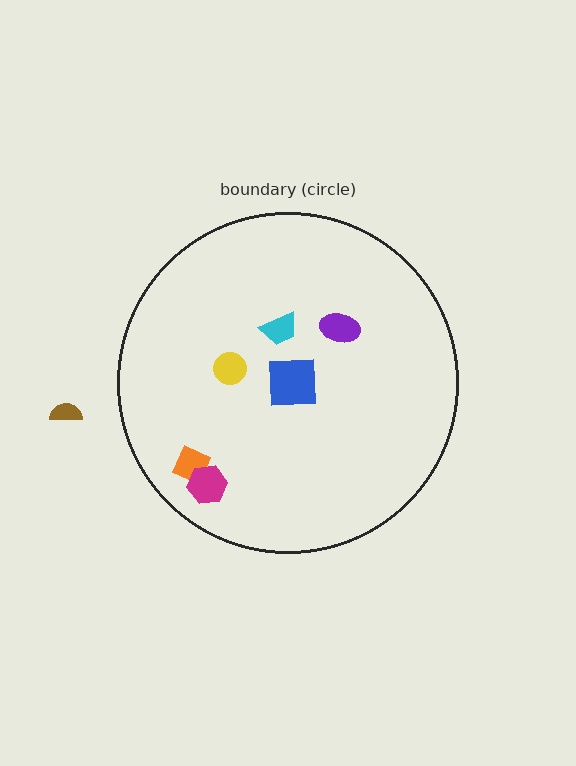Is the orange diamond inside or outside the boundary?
Inside.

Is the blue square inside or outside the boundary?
Inside.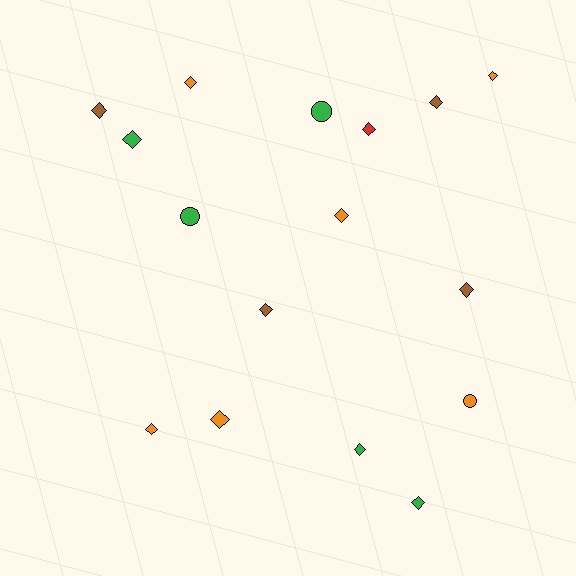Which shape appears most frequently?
Diamond, with 13 objects.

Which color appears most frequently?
Orange, with 6 objects.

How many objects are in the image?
There are 16 objects.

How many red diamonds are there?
There is 1 red diamond.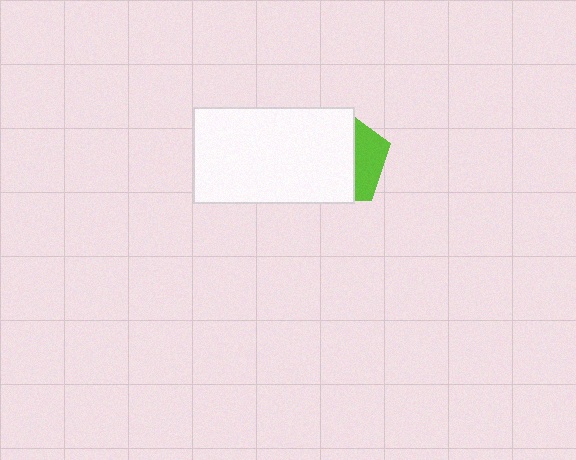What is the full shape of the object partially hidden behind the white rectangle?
The partially hidden object is a lime pentagon.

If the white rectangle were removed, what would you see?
You would see the complete lime pentagon.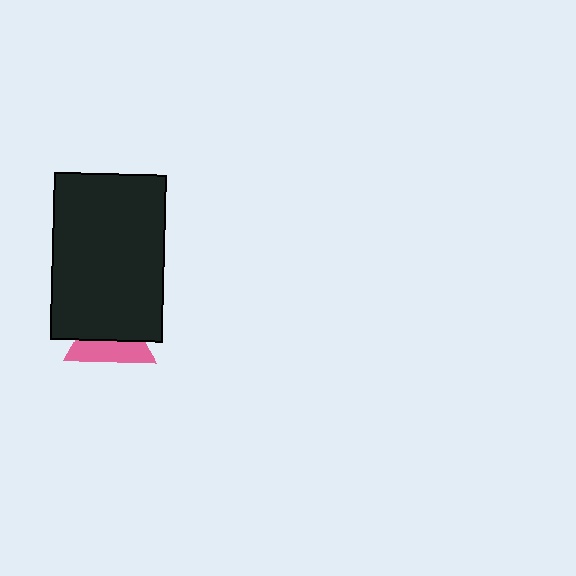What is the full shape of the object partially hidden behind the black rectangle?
The partially hidden object is a pink triangle.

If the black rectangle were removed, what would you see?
You would see the complete pink triangle.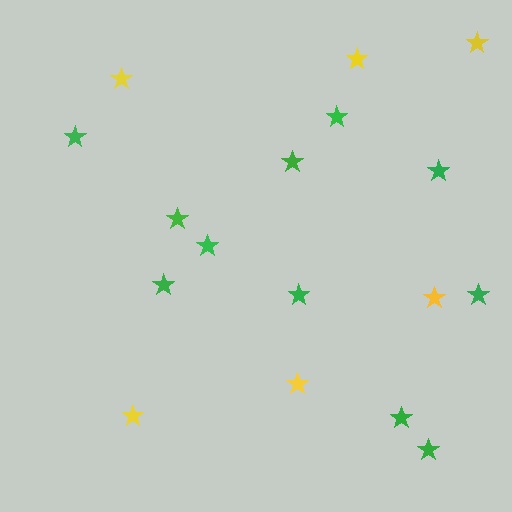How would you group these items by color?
There are 2 groups: one group of green stars (11) and one group of yellow stars (6).